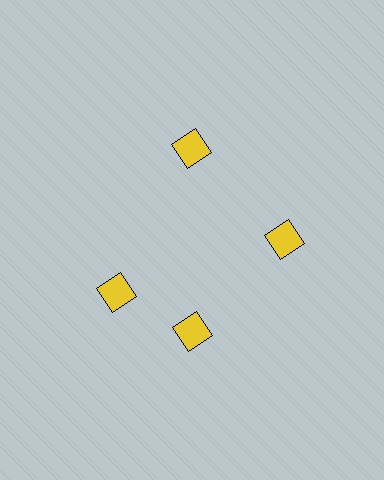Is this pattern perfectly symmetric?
No. The 4 yellow diamonds are arranged in a ring, but one element near the 9 o'clock position is rotated out of alignment along the ring, breaking the 4-fold rotational symmetry.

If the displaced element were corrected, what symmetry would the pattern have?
It would have 4-fold rotational symmetry — the pattern would map onto itself every 90 degrees.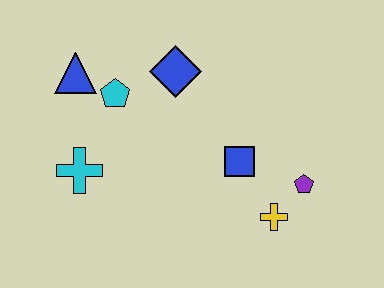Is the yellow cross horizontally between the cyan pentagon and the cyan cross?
No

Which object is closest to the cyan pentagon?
The blue triangle is closest to the cyan pentagon.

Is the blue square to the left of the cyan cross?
No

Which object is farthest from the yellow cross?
The blue triangle is farthest from the yellow cross.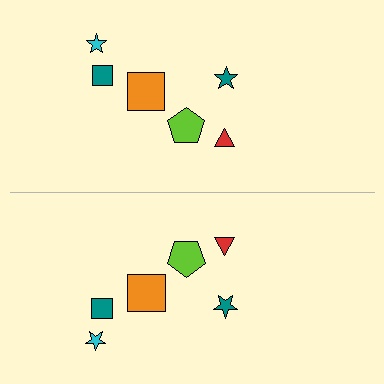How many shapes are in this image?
There are 12 shapes in this image.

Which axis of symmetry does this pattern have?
The pattern has a horizontal axis of symmetry running through the center of the image.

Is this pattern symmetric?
Yes, this pattern has bilateral (reflection) symmetry.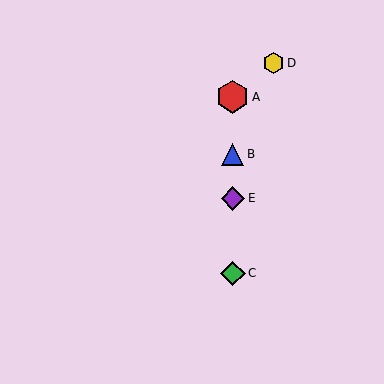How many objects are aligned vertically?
4 objects (A, B, C, E) are aligned vertically.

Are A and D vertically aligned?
No, A is at x≈233 and D is at x≈274.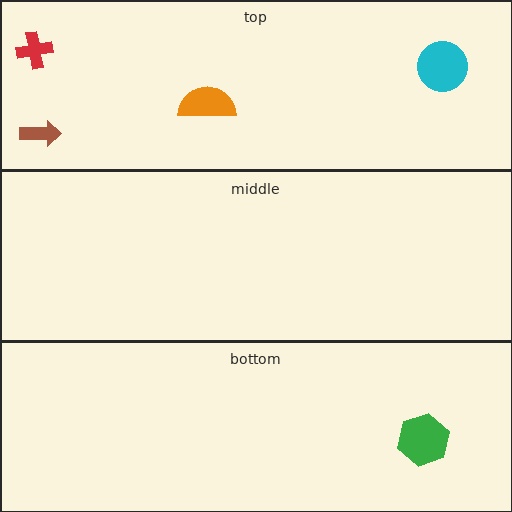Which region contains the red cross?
The top region.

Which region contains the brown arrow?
The top region.